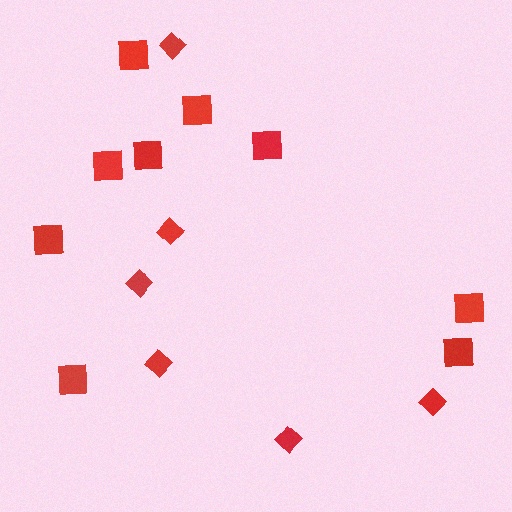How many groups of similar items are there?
There are 2 groups: one group of squares (9) and one group of diamonds (6).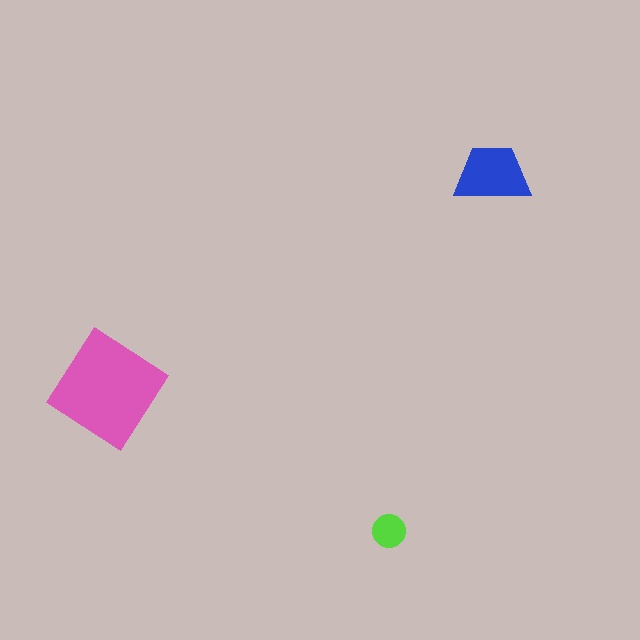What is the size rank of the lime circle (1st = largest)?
3rd.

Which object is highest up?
The blue trapezoid is topmost.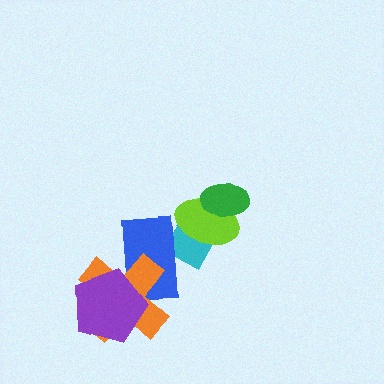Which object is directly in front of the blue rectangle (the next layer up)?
The orange cross is directly in front of the blue rectangle.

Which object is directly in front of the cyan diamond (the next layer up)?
The blue rectangle is directly in front of the cyan diamond.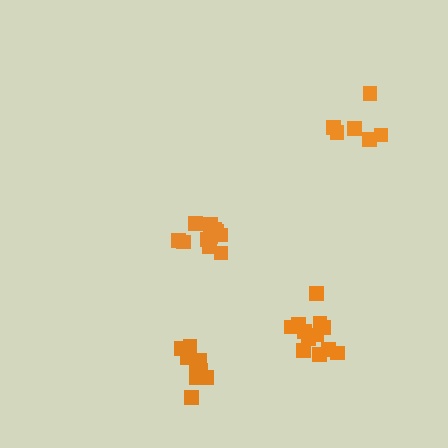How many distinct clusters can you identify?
There are 4 distinct clusters.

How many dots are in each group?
Group 1: 6 dots, Group 2: 12 dots, Group 3: 9 dots, Group 4: 12 dots (39 total).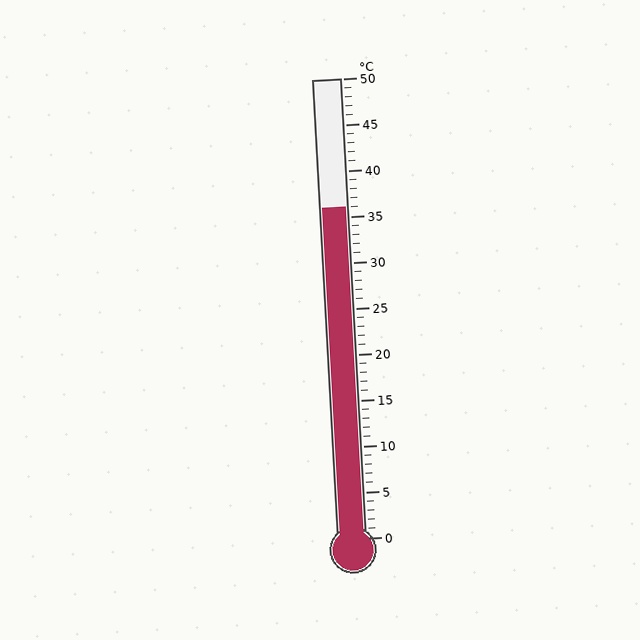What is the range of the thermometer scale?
The thermometer scale ranges from 0°C to 50°C.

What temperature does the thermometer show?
The thermometer shows approximately 36°C.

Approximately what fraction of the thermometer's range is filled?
The thermometer is filled to approximately 70% of its range.